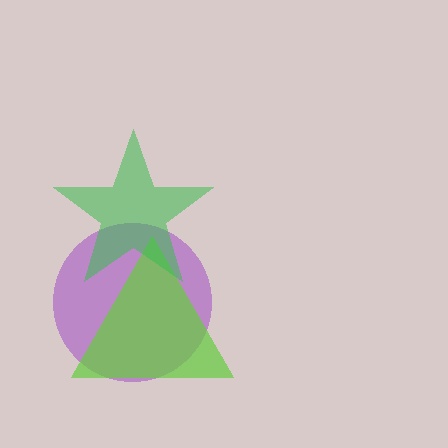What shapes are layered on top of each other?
The layered shapes are: a purple circle, a lime triangle, a green star.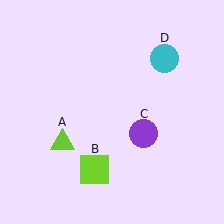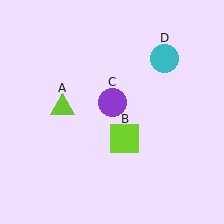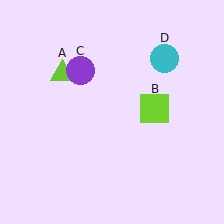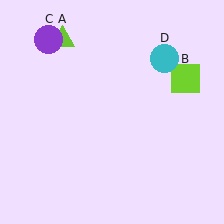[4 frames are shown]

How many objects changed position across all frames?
3 objects changed position: lime triangle (object A), lime square (object B), purple circle (object C).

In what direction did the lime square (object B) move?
The lime square (object B) moved up and to the right.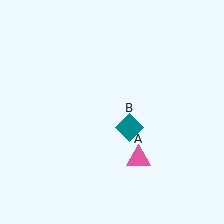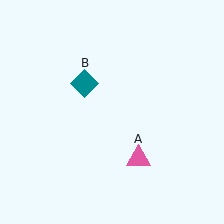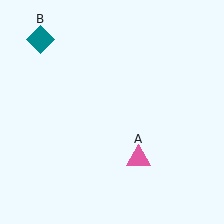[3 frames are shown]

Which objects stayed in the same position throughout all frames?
Pink triangle (object A) remained stationary.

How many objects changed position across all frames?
1 object changed position: teal diamond (object B).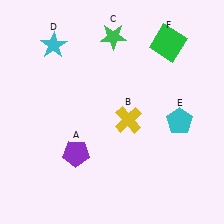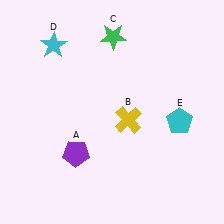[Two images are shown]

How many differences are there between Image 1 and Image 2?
There is 1 difference between the two images.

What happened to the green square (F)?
The green square (F) was removed in Image 2. It was in the top-right area of Image 1.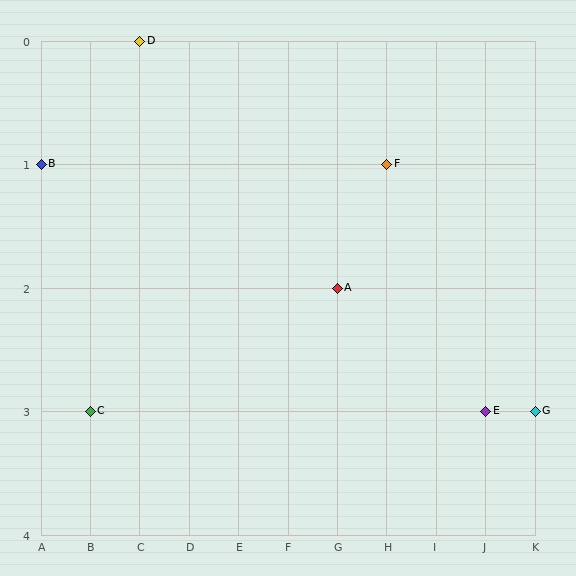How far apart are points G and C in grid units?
Points G and C are 9 columns apart.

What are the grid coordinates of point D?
Point D is at grid coordinates (C, 0).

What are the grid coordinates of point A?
Point A is at grid coordinates (G, 2).